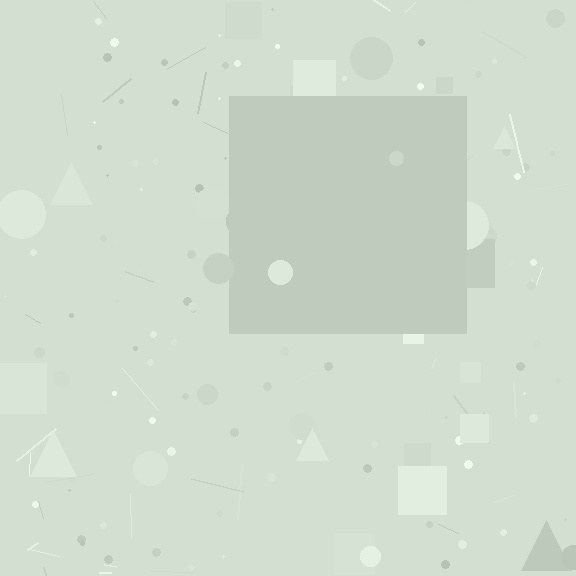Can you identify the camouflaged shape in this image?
The camouflaged shape is a square.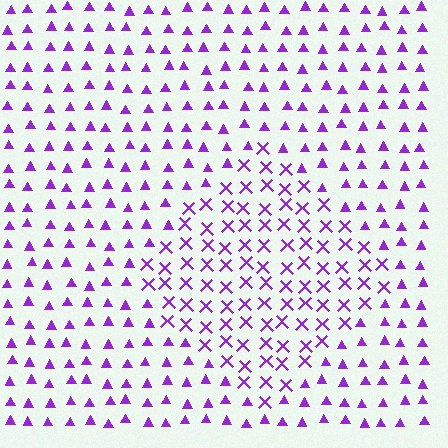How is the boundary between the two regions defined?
The boundary is defined by a change in element shape: X marks inside vs. triangles outside. All elements share the same color and spacing.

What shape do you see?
I see a diamond.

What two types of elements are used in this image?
The image uses X marks inside the diamond region and triangles outside it.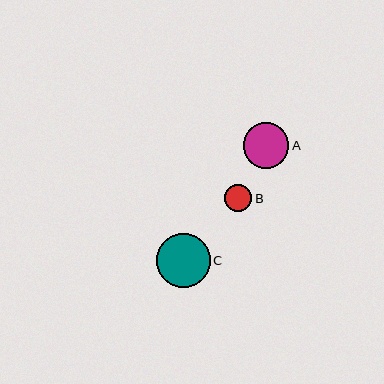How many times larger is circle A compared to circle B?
Circle A is approximately 1.7 times the size of circle B.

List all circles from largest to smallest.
From largest to smallest: C, A, B.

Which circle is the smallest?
Circle B is the smallest with a size of approximately 27 pixels.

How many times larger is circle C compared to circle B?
Circle C is approximately 2.0 times the size of circle B.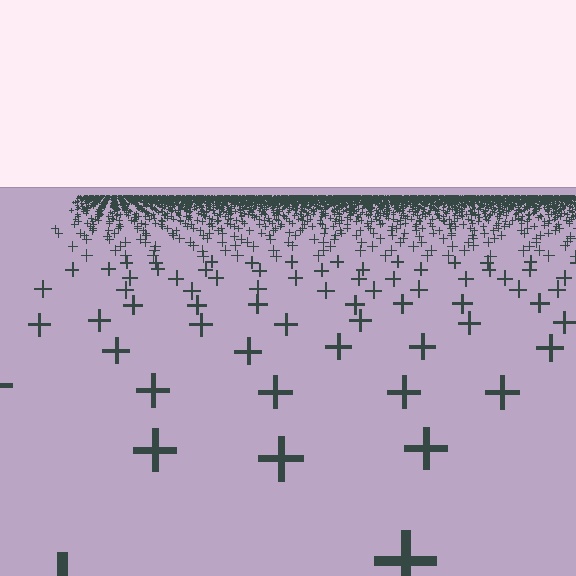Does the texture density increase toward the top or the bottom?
Density increases toward the top.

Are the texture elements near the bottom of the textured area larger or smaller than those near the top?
Larger. Near the bottom, elements are closer to the viewer and appear at a bigger on-screen size.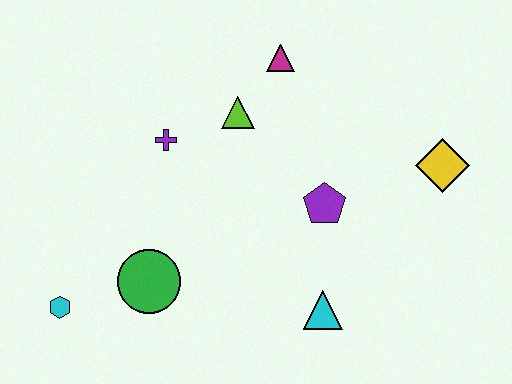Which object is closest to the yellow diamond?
The purple pentagon is closest to the yellow diamond.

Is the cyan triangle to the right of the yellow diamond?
No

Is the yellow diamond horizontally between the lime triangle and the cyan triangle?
No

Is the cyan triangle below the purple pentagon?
Yes